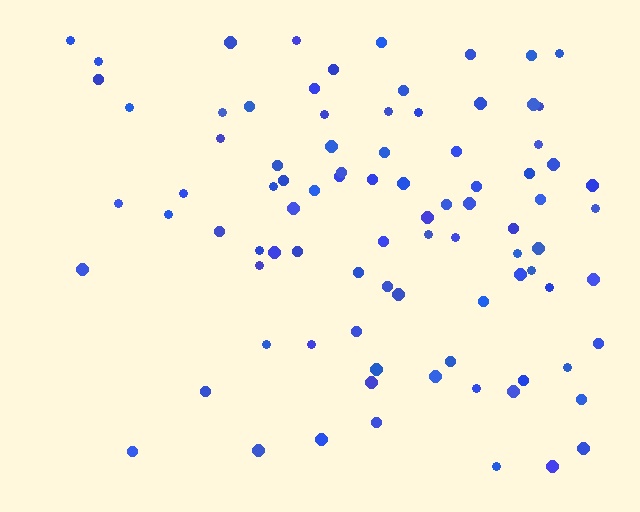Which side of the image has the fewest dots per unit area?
The left.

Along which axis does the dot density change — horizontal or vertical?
Horizontal.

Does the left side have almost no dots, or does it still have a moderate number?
Still a moderate number, just noticeably fewer than the right.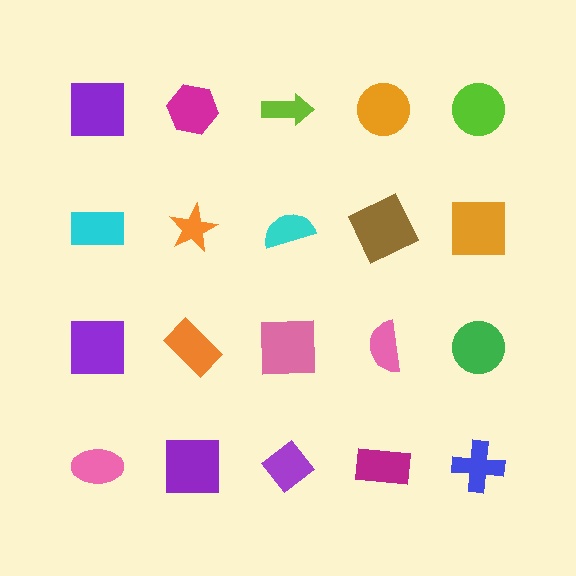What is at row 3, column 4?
A pink semicircle.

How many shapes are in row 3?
5 shapes.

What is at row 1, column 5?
A lime circle.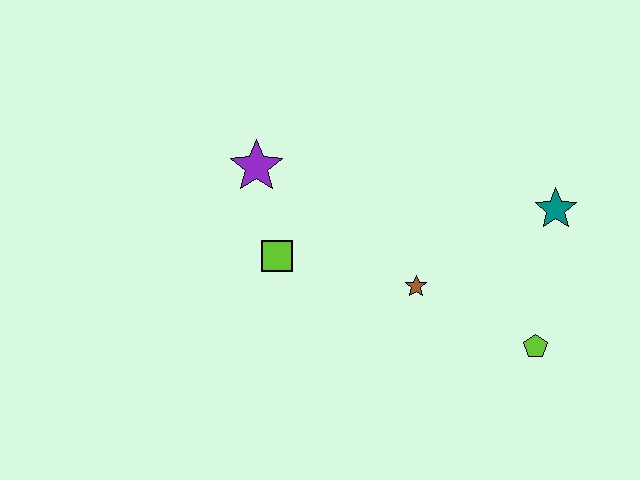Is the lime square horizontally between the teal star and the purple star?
Yes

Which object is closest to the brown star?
The lime pentagon is closest to the brown star.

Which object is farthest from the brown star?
The purple star is farthest from the brown star.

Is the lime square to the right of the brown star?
No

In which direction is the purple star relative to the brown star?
The purple star is to the left of the brown star.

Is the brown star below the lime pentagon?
No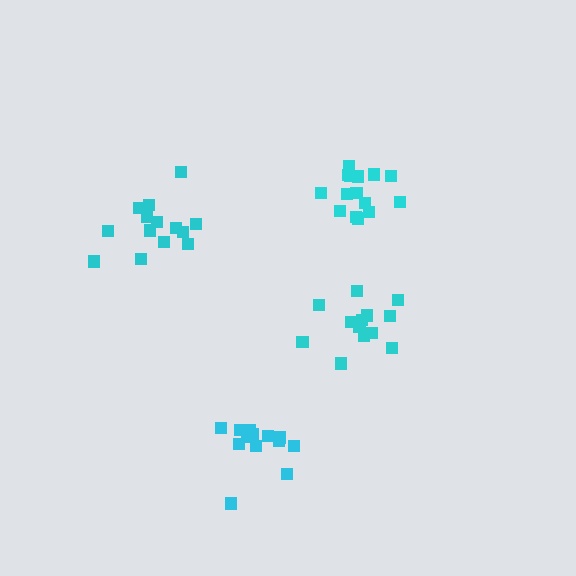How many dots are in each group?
Group 1: 13 dots, Group 2: 14 dots, Group 3: 13 dots, Group 4: 15 dots (55 total).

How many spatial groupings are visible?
There are 4 spatial groupings.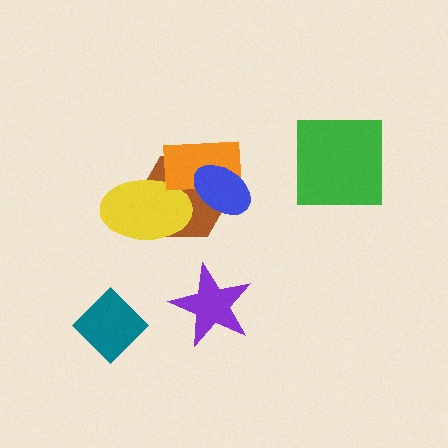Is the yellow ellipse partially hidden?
Yes, it is partially covered by another shape.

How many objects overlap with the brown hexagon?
3 objects overlap with the brown hexagon.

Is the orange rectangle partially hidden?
Yes, it is partially covered by another shape.